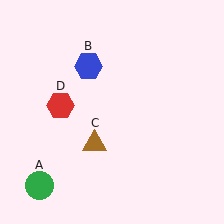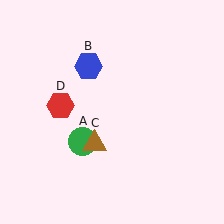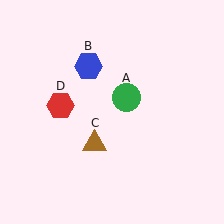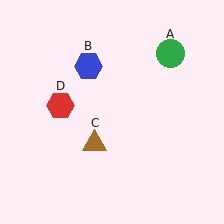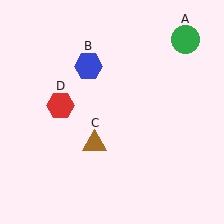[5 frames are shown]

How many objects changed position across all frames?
1 object changed position: green circle (object A).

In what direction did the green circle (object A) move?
The green circle (object A) moved up and to the right.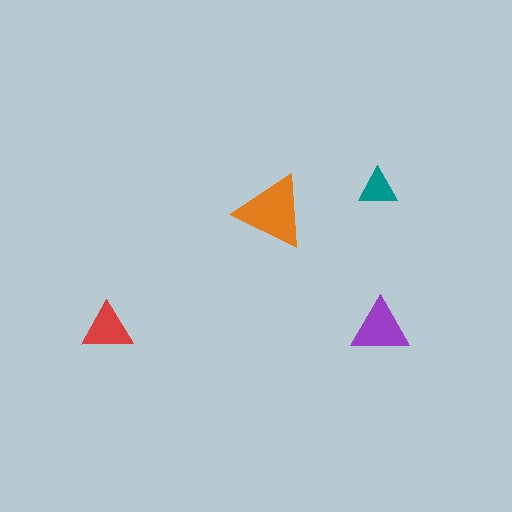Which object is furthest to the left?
The red triangle is leftmost.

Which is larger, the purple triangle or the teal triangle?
The purple one.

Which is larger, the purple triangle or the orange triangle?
The orange one.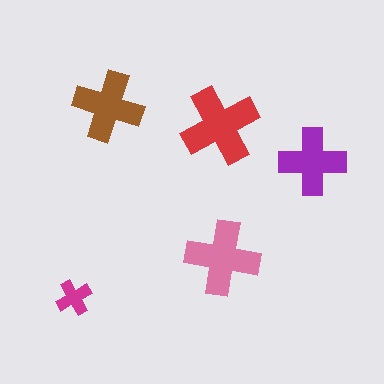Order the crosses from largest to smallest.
the red one, the pink one, the brown one, the purple one, the magenta one.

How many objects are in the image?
There are 5 objects in the image.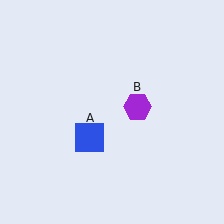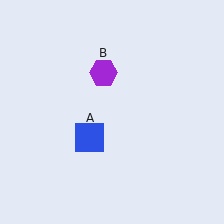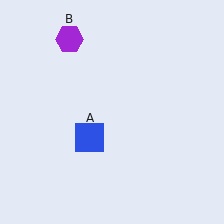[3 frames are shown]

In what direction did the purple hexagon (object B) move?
The purple hexagon (object B) moved up and to the left.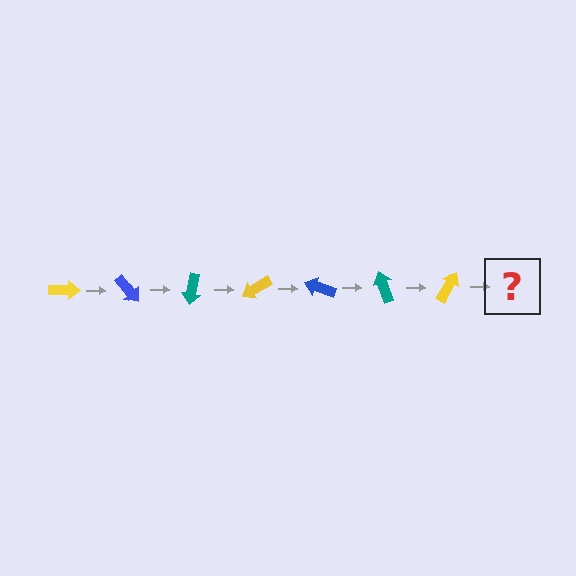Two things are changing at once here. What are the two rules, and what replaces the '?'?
The two rules are that it rotates 50 degrees each step and the color cycles through yellow, blue, and teal. The '?' should be a blue arrow, rotated 350 degrees from the start.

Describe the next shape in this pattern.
It should be a blue arrow, rotated 350 degrees from the start.